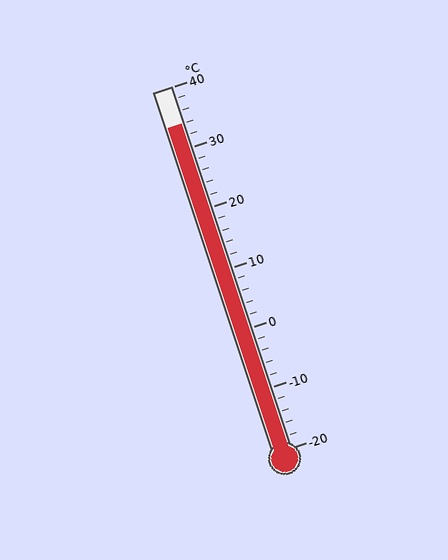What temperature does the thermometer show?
The thermometer shows approximately 34°C.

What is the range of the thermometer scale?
The thermometer scale ranges from -20°C to 40°C.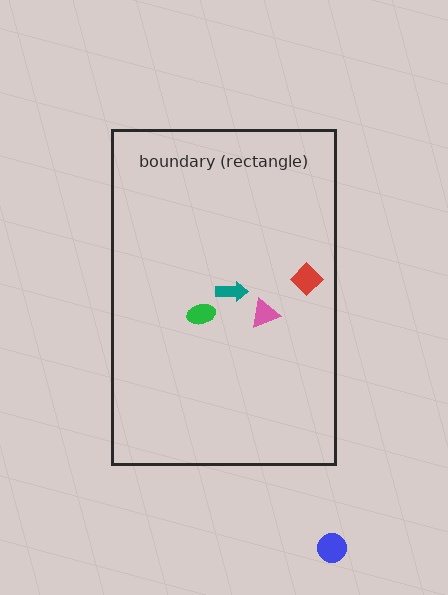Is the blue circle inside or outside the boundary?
Outside.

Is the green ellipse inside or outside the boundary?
Inside.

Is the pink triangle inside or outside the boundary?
Inside.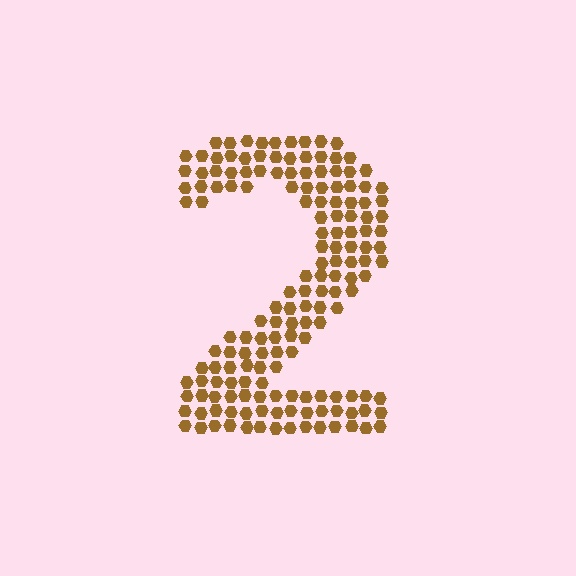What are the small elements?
The small elements are hexagons.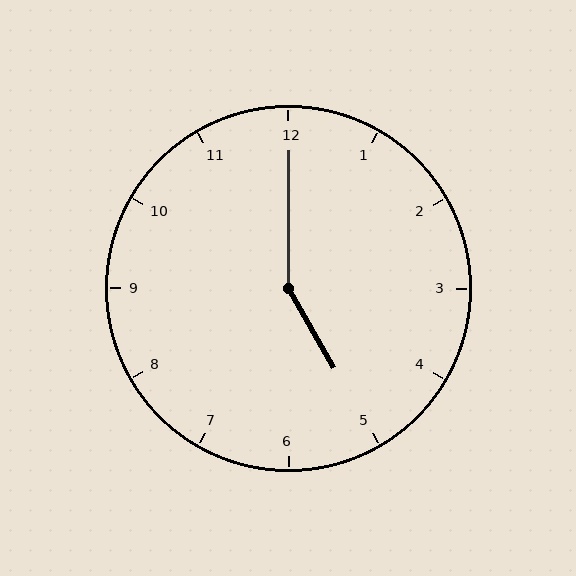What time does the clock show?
5:00.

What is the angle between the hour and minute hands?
Approximately 150 degrees.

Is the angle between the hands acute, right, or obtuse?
It is obtuse.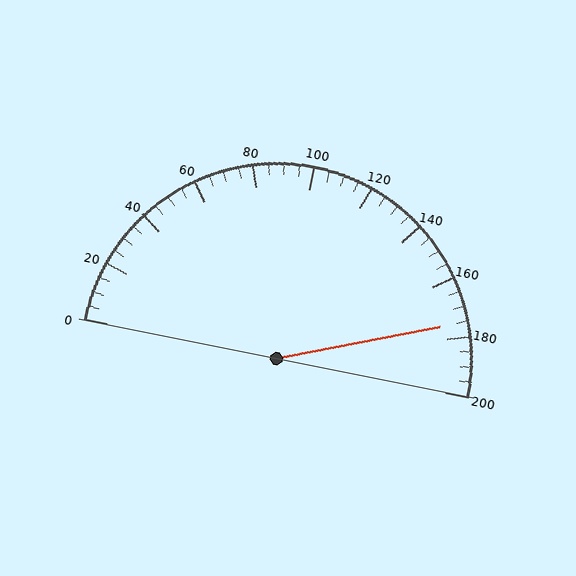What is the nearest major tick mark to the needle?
The nearest major tick mark is 180.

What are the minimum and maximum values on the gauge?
The gauge ranges from 0 to 200.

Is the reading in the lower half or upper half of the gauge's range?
The reading is in the upper half of the range (0 to 200).